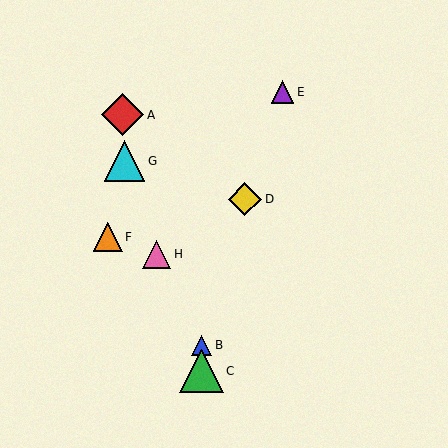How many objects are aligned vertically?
2 objects (B, C) are aligned vertically.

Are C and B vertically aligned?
Yes, both are at x≈202.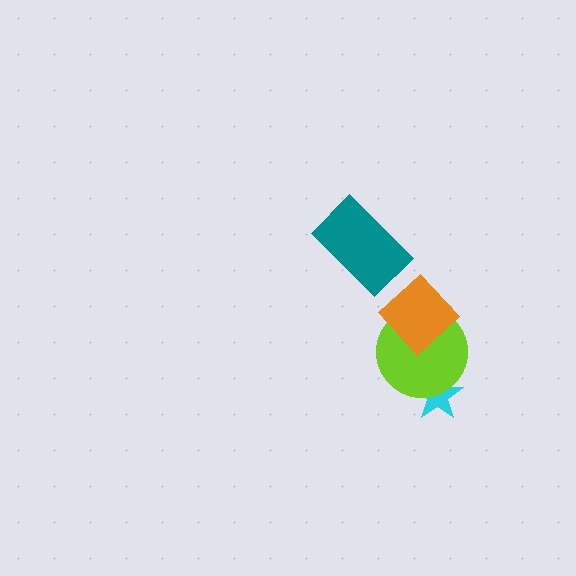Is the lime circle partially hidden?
Yes, it is partially covered by another shape.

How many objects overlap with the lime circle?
2 objects overlap with the lime circle.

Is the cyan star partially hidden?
Yes, it is partially covered by another shape.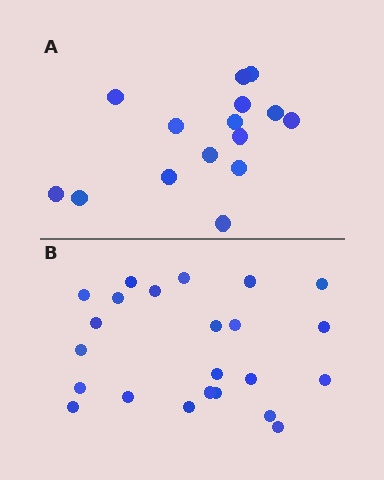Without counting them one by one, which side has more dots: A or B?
Region B (the bottom region) has more dots.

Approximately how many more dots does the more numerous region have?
Region B has roughly 8 or so more dots than region A.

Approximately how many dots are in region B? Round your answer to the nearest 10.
About 20 dots. (The exact count is 23, which rounds to 20.)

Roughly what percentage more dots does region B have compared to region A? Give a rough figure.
About 55% more.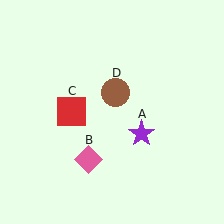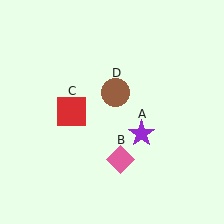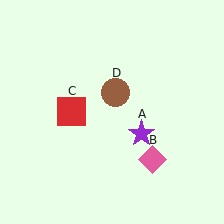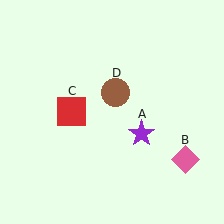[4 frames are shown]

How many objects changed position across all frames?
1 object changed position: pink diamond (object B).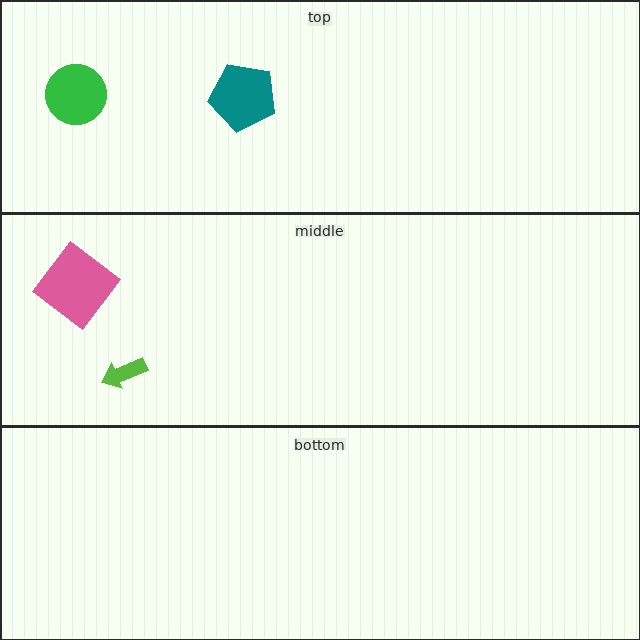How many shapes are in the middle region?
2.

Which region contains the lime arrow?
The middle region.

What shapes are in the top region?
The teal pentagon, the green circle.